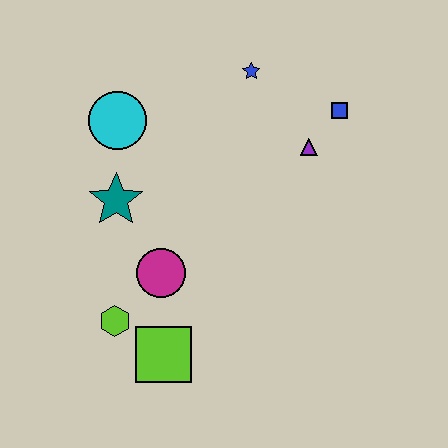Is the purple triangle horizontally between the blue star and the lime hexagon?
No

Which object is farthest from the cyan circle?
The lime square is farthest from the cyan circle.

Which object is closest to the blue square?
The purple triangle is closest to the blue square.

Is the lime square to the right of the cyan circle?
Yes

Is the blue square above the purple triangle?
Yes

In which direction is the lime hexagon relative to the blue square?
The lime hexagon is to the left of the blue square.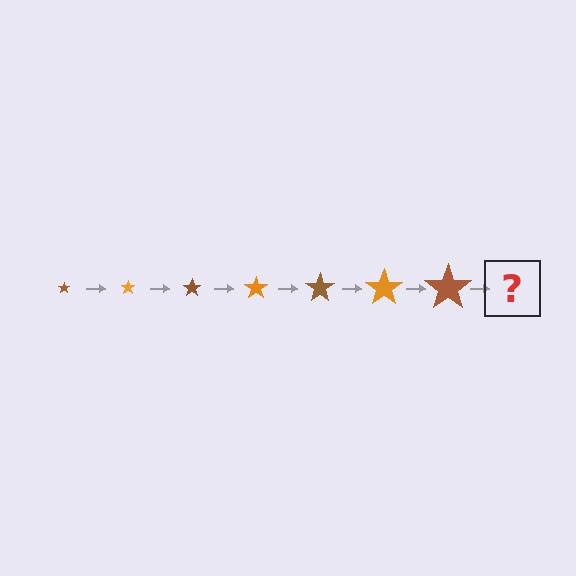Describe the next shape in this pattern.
It should be an orange star, larger than the previous one.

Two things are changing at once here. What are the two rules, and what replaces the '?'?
The two rules are that the star grows larger each step and the color cycles through brown and orange. The '?' should be an orange star, larger than the previous one.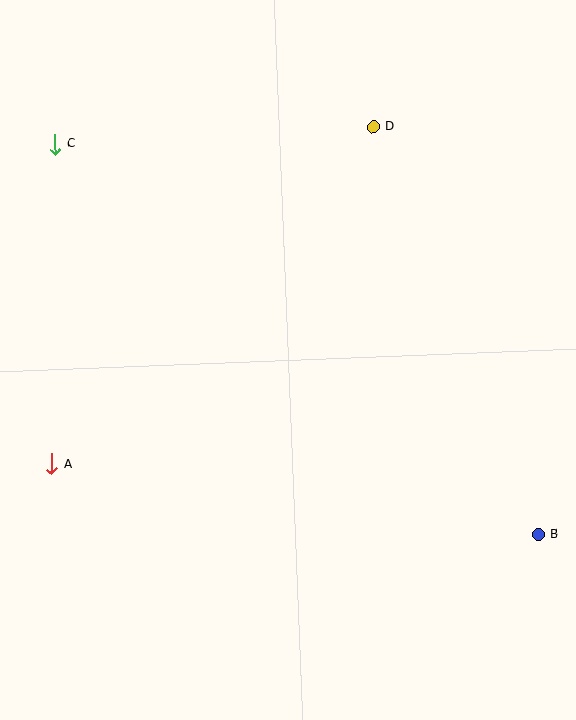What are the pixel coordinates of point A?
Point A is at (52, 464).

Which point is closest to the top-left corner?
Point C is closest to the top-left corner.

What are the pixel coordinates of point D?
Point D is at (373, 127).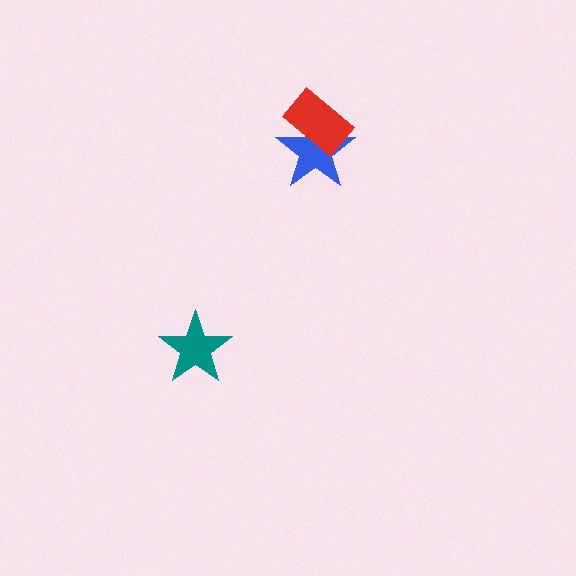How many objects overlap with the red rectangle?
1 object overlaps with the red rectangle.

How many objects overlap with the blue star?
1 object overlaps with the blue star.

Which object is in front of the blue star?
The red rectangle is in front of the blue star.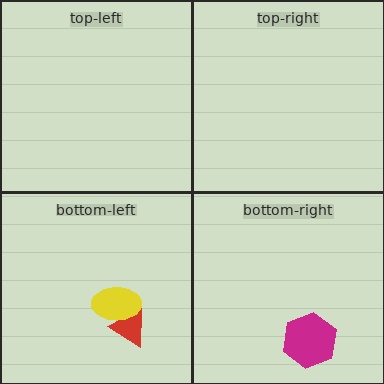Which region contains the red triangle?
The bottom-left region.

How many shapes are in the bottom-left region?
2.